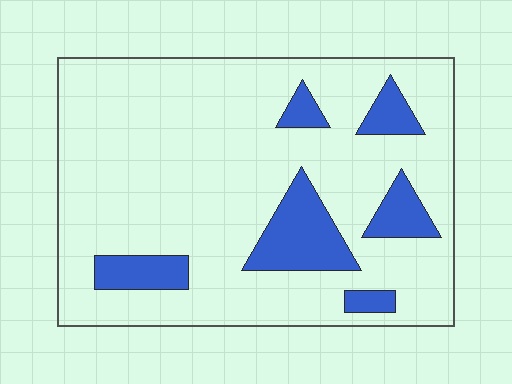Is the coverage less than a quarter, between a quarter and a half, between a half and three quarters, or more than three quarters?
Less than a quarter.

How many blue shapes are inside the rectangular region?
6.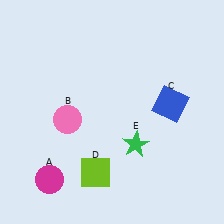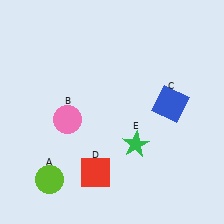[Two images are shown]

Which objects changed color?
A changed from magenta to lime. D changed from lime to red.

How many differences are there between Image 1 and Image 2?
There are 2 differences between the two images.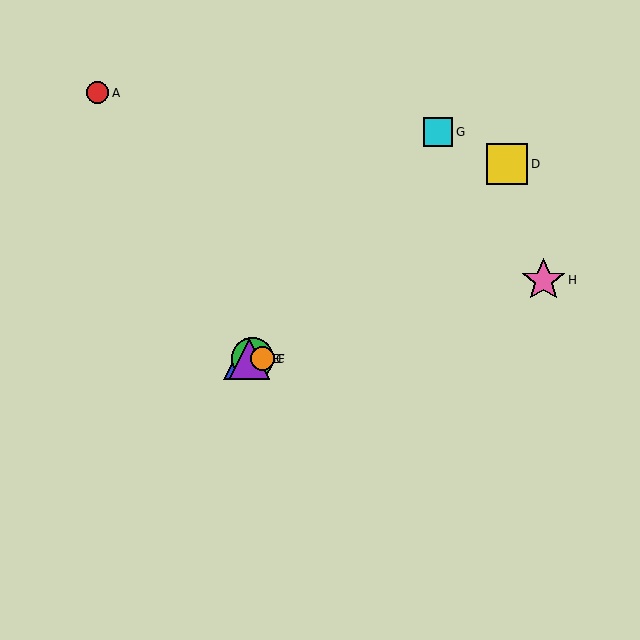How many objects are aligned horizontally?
4 objects (B, C, E, F) are aligned horizontally.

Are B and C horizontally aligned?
Yes, both are at y≈359.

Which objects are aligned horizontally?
Objects B, C, E, F are aligned horizontally.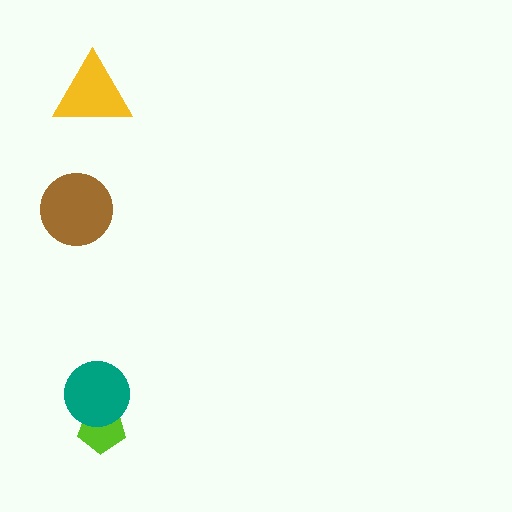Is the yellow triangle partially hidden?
No, no other shape covers it.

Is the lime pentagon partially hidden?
Yes, it is partially covered by another shape.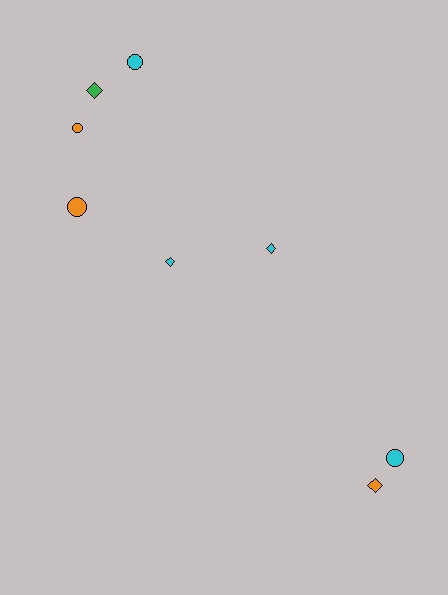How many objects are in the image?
There are 8 objects.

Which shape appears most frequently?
Circle, with 4 objects.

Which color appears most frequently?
Cyan, with 4 objects.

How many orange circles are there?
There are 2 orange circles.